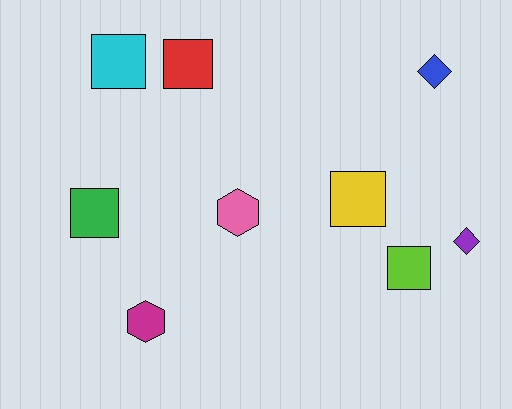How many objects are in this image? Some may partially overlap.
There are 9 objects.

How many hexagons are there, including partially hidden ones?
There are 2 hexagons.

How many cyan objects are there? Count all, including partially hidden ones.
There is 1 cyan object.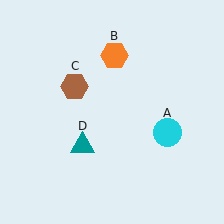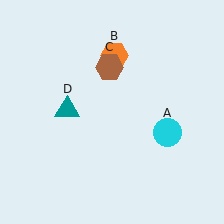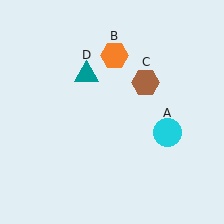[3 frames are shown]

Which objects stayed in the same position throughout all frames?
Cyan circle (object A) and orange hexagon (object B) remained stationary.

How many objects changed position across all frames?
2 objects changed position: brown hexagon (object C), teal triangle (object D).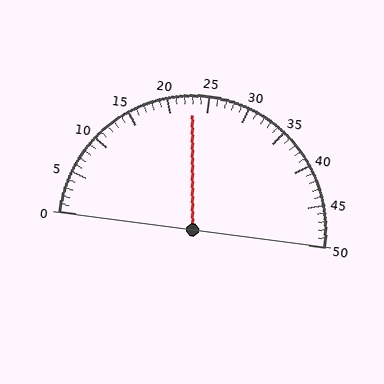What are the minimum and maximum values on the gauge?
The gauge ranges from 0 to 50.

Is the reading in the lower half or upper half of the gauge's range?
The reading is in the lower half of the range (0 to 50).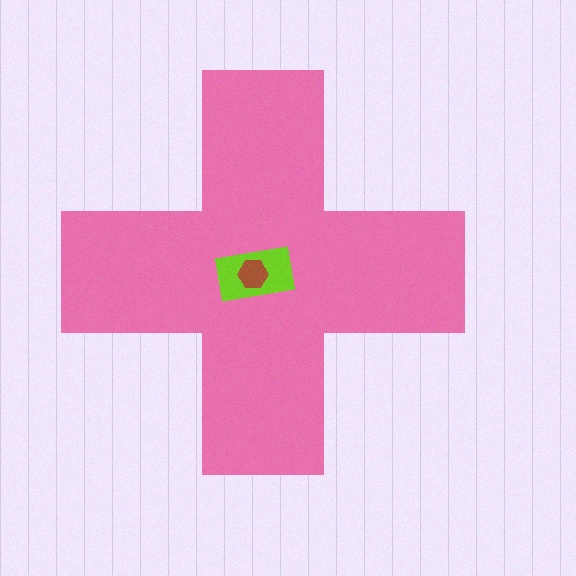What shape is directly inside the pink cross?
The lime rectangle.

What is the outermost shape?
The pink cross.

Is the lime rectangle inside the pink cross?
Yes.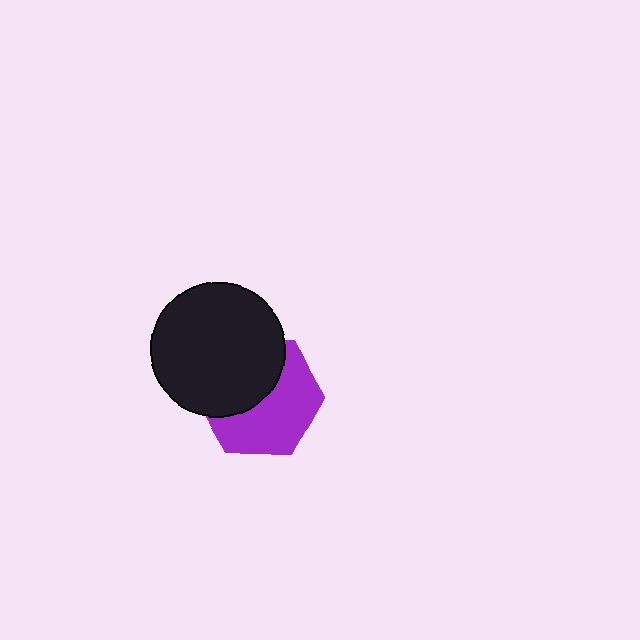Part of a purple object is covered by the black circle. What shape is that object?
It is a hexagon.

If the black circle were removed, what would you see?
You would see the complete purple hexagon.